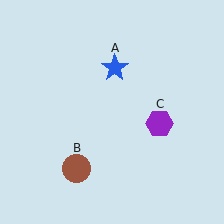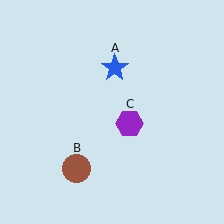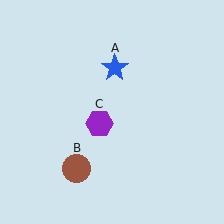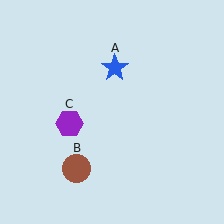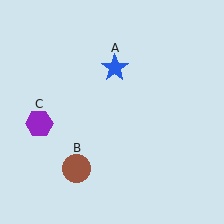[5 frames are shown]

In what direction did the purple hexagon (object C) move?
The purple hexagon (object C) moved left.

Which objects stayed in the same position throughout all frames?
Blue star (object A) and brown circle (object B) remained stationary.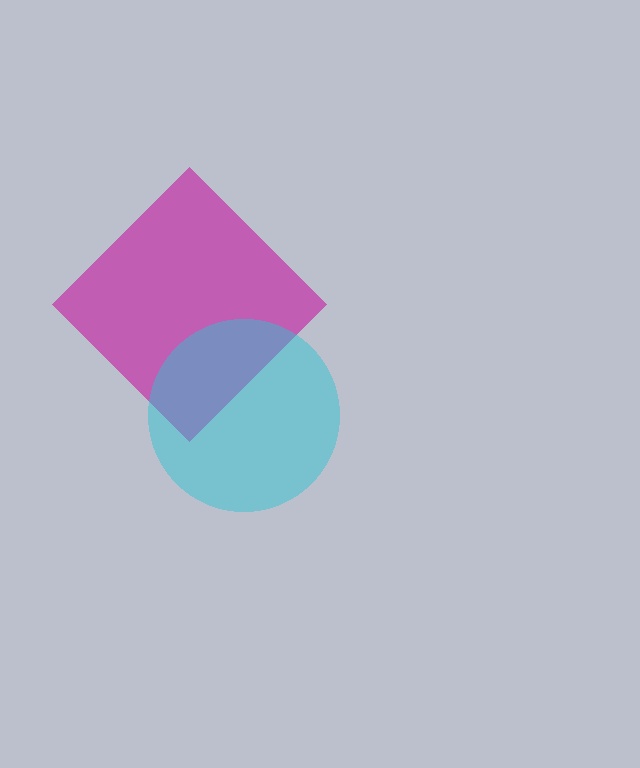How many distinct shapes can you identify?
There are 2 distinct shapes: a magenta diamond, a cyan circle.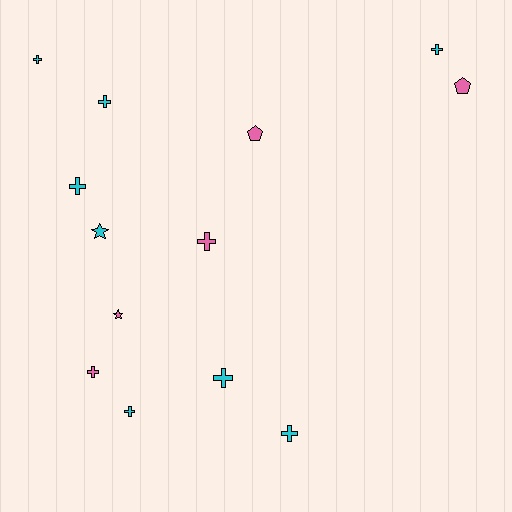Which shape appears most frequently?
Cross, with 9 objects.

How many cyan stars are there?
There is 1 cyan star.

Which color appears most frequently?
Cyan, with 8 objects.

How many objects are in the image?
There are 13 objects.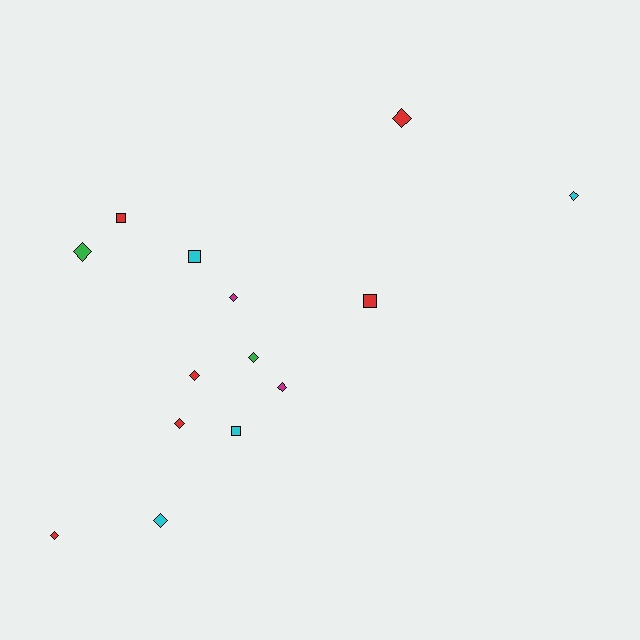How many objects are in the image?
There are 14 objects.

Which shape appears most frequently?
Diamond, with 10 objects.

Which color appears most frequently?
Red, with 6 objects.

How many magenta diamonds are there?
There are 2 magenta diamonds.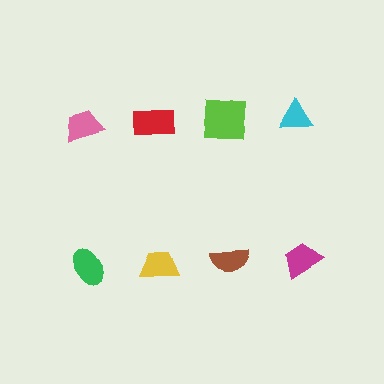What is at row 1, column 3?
A lime square.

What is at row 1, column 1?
A pink trapezoid.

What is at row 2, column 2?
A yellow trapezoid.